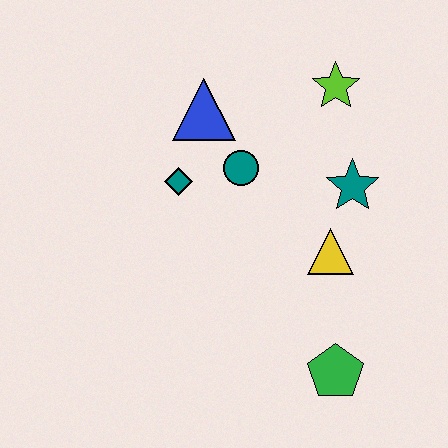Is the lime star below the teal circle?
No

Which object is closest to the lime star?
The teal star is closest to the lime star.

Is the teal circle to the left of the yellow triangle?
Yes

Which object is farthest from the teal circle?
The green pentagon is farthest from the teal circle.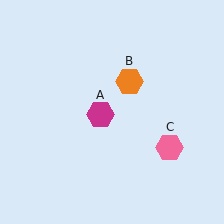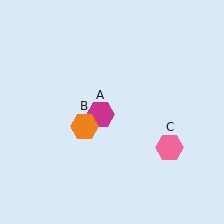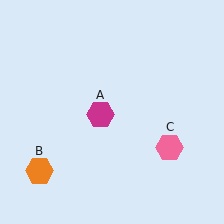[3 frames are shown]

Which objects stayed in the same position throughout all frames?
Magenta hexagon (object A) and pink hexagon (object C) remained stationary.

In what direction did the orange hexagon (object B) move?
The orange hexagon (object B) moved down and to the left.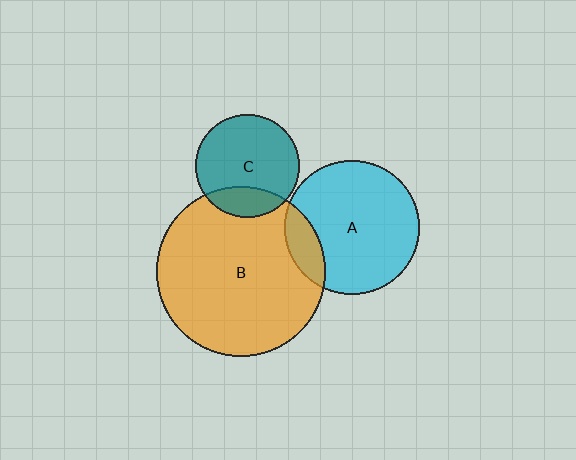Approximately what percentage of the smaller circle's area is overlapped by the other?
Approximately 15%.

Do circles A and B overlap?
Yes.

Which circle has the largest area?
Circle B (orange).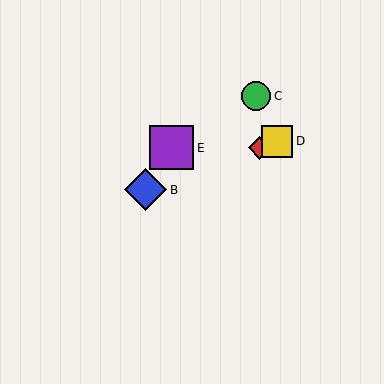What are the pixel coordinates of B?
Object B is at (145, 190).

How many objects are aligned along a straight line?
3 objects (A, B, D) are aligned along a straight line.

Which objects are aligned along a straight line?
Objects A, B, D are aligned along a straight line.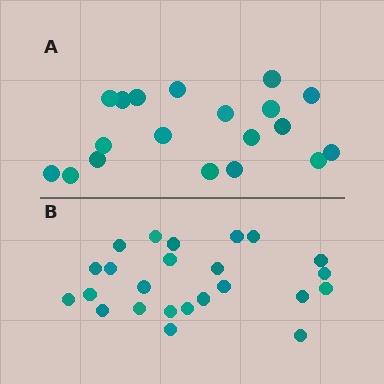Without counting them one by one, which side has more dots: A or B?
Region B (the bottom region) has more dots.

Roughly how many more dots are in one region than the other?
Region B has about 5 more dots than region A.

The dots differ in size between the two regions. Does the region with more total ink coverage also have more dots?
No. Region A has more total ink coverage because its dots are larger, but region B actually contains more individual dots. Total area can be misleading — the number of items is what matters here.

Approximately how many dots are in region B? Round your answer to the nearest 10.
About 20 dots. (The exact count is 24, which rounds to 20.)